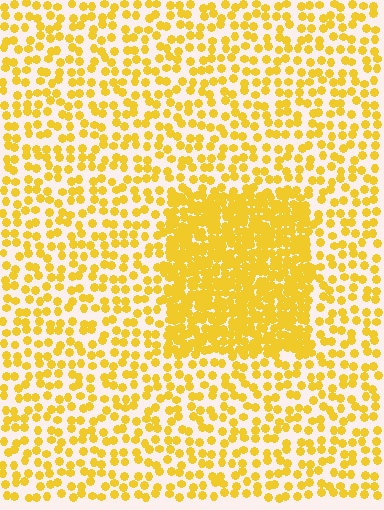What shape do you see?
I see a rectangle.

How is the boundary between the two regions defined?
The boundary is defined by a change in element density (approximately 2.5x ratio). All elements are the same color, size, and shape.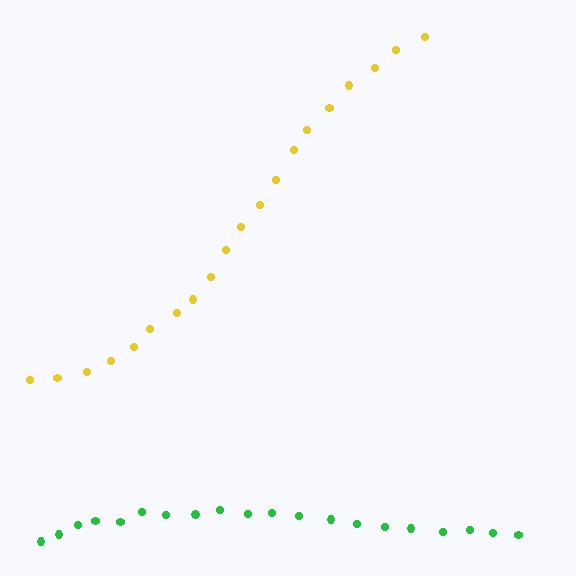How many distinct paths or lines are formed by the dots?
There are 2 distinct paths.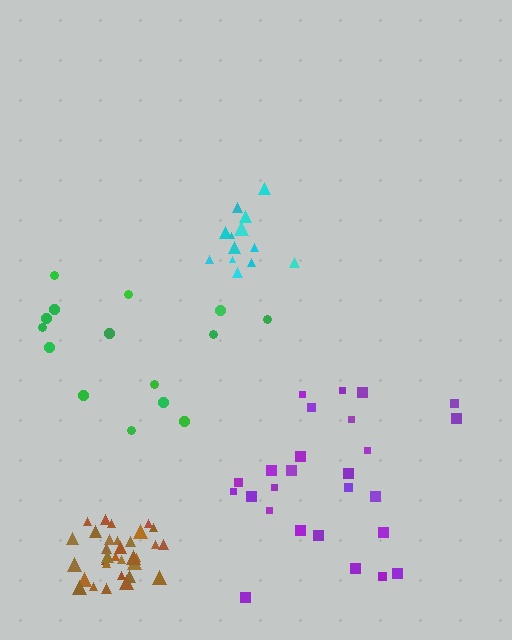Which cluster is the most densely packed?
Brown.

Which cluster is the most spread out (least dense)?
Green.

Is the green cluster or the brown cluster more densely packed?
Brown.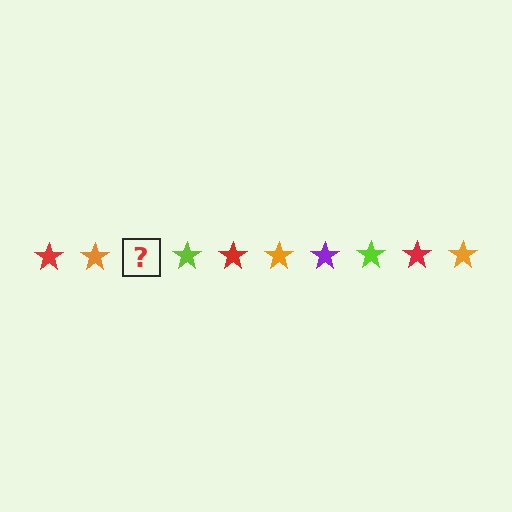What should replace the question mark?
The question mark should be replaced with a purple star.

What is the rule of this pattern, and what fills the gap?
The rule is that the pattern cycles through red, orange, purple, lime stars. The gap should be filled with a purple star.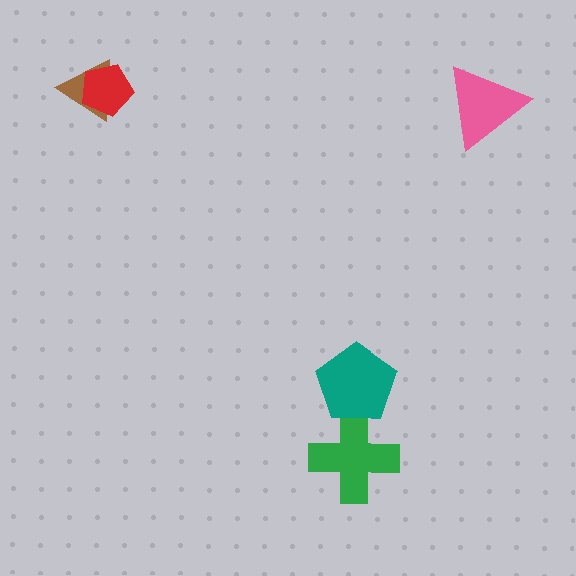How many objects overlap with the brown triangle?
1 object overlaps with the brown triangle.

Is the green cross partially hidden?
Yes, it is partially covered by another shape.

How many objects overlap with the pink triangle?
0 objects overlap with the pink triangle.